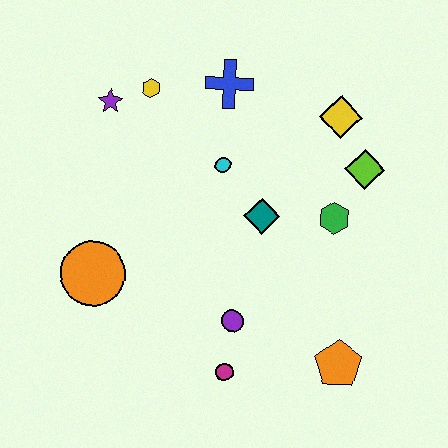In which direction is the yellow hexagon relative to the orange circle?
The yellow hexagon is above the orange circle.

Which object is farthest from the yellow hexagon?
The orange pentagon is farthest from the yellow hexagon.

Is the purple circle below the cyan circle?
Yes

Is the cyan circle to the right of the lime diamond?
No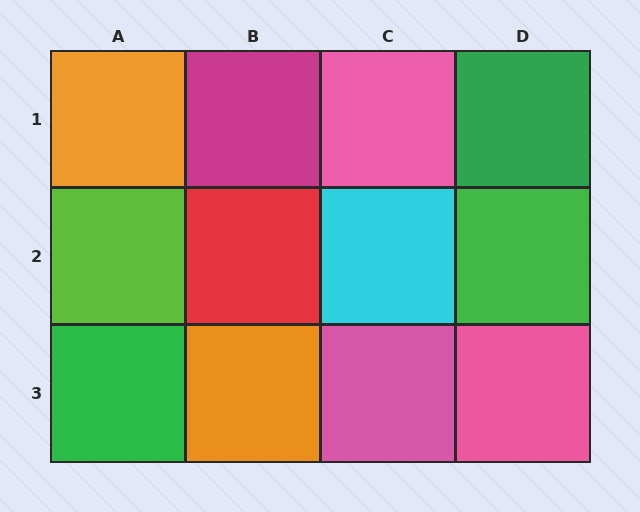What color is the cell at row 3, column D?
Pink.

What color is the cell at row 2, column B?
Red.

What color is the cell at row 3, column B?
Orange.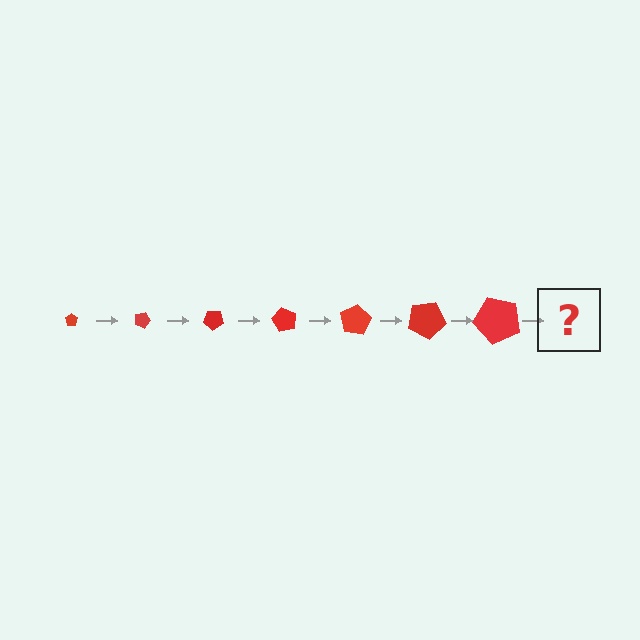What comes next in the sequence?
The next element should be a pentagon, larger than the previous one and rotated 140 degrees from the start.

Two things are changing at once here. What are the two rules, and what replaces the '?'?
The two rules are that the pentagon grows larger each step and it rotates 20 degrees each step. The '?' should be a pentagon, larger than the previous one and rotated 140 degrees from the start.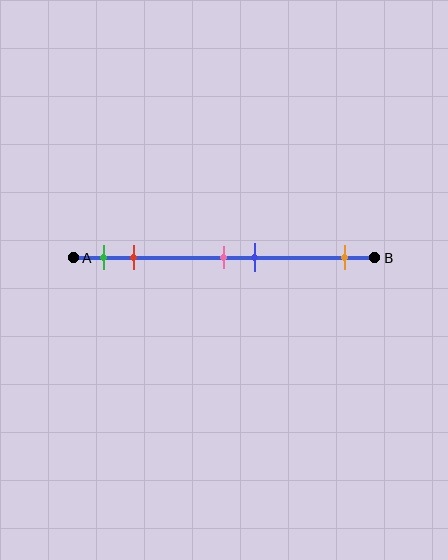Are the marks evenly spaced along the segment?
No, the marks are not evenly spaced.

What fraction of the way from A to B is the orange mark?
The orange mark is approximately 90% (0.9) of the way from A to B.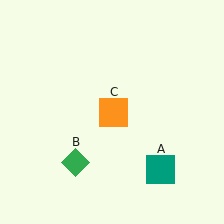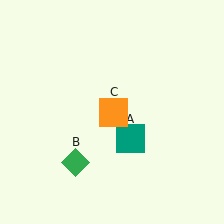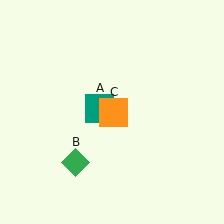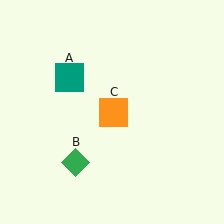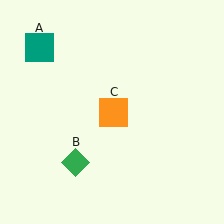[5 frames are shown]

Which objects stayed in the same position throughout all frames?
Green diamond (object B) and orange square (object C) remained stationary.